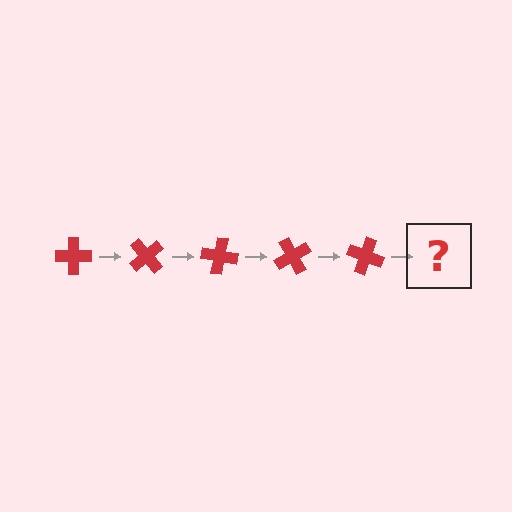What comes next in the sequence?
The next element should be a red cross rotated 250 degrees.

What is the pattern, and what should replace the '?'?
The pattern is that the cross rotates 50 degrees each step. The '?' should be a red cross rotated 250 degrees.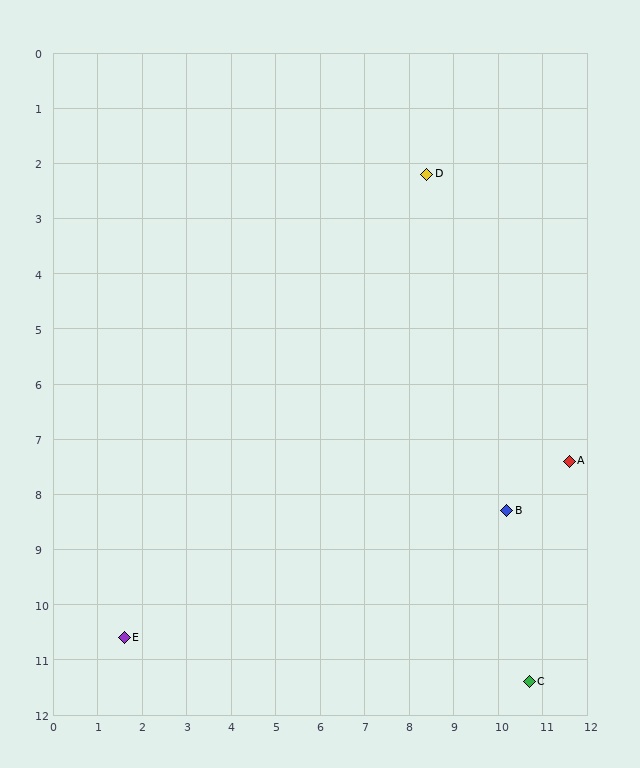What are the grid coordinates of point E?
Point E is at approximately (1.6, 10.6).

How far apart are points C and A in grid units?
Points C and A are about 4.1 grid units apart.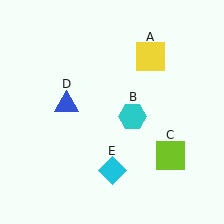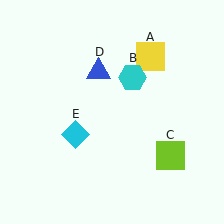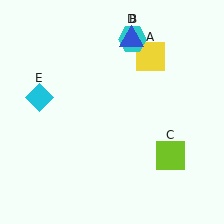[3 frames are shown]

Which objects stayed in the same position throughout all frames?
Yellow square (object A) and lime square (object C) remained stationary.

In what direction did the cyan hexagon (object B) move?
The cyan hexagon (object B) moved up.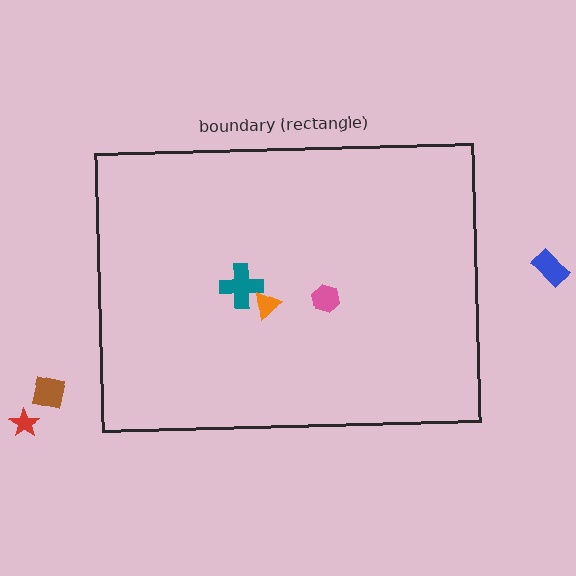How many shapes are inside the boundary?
3 inside, 3 outside.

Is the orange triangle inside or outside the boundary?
Inside.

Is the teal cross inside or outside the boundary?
Inside.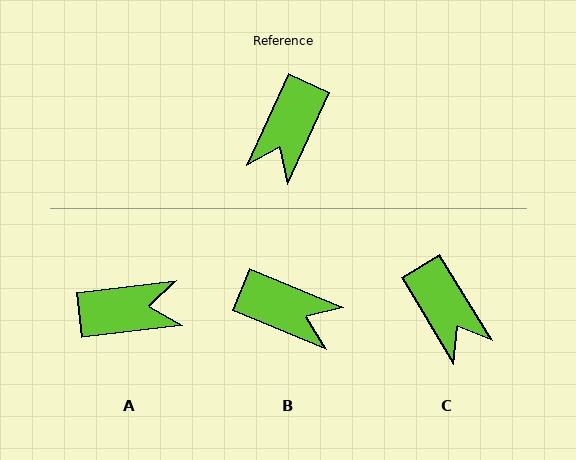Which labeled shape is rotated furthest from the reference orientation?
A, about 121 degrees away.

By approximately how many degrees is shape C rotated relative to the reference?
Approximately 55 degrees counter-clockwise.